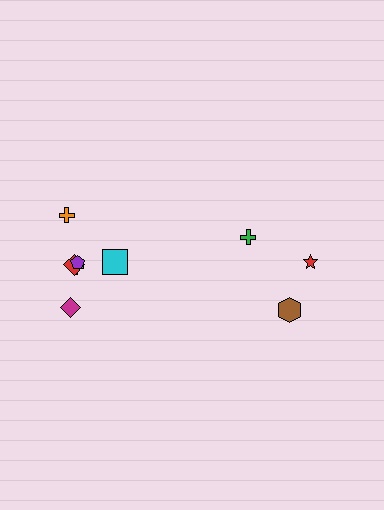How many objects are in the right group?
There are 3 objects.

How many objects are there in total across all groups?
There are 9 objects.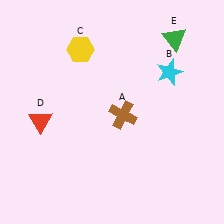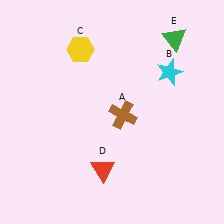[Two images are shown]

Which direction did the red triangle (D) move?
The red triangle (D) moved right.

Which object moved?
The red triangle (D) moved right.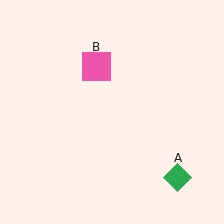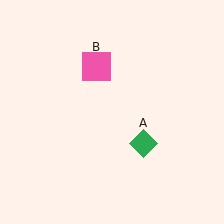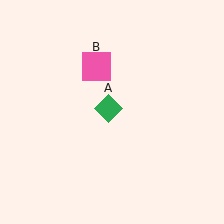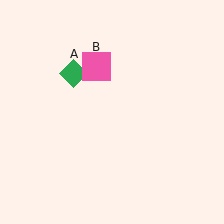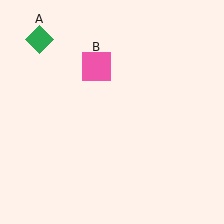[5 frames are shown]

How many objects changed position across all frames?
1 object changed position: green diamond (object A).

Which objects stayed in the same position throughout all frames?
Pink square (object B) remained stationary.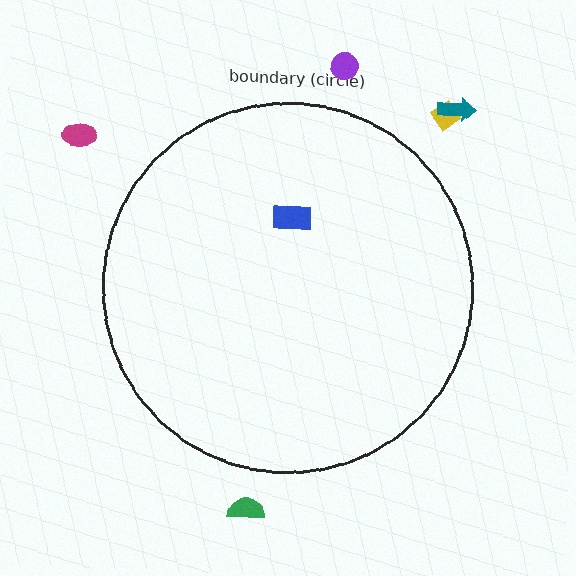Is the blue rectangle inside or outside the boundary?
Inside.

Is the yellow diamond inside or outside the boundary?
Outside.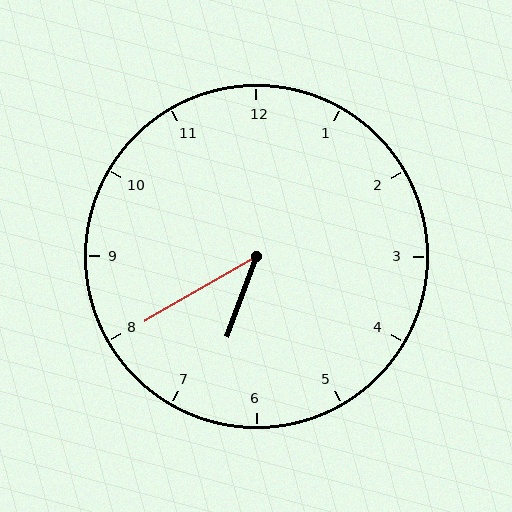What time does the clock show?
6:40.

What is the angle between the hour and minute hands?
Approximately 40 degrees.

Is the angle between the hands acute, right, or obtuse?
It is acute.